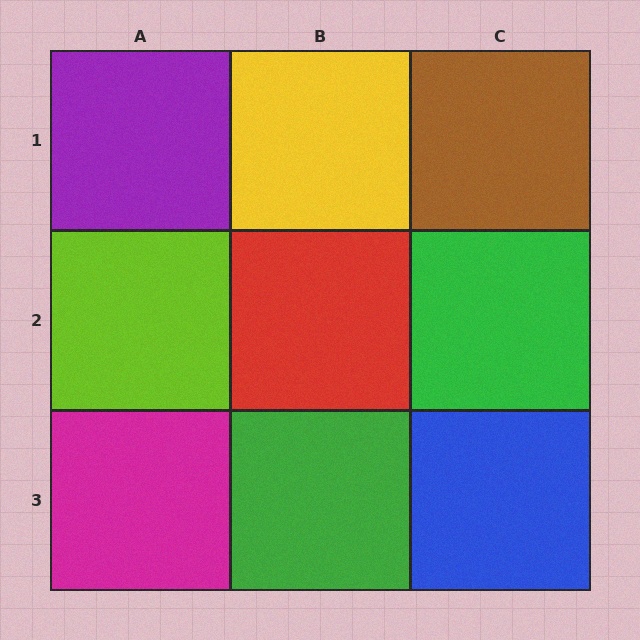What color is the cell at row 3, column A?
Magenta.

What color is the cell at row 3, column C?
Blue.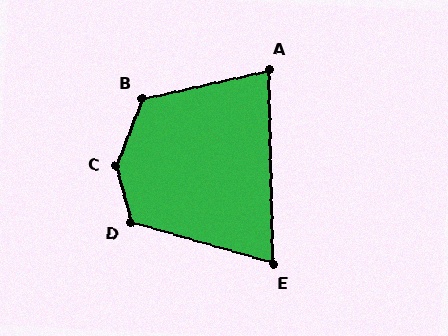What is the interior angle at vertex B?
Approximately 123 degrees (obtuse).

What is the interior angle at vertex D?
Approximately 121 degrees (obtuse).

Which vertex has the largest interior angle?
C, at approximately 145 degrees.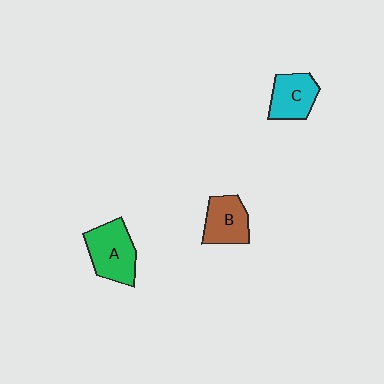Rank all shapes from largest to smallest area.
From largest to smallest: A (green), B (brown), C (cyan).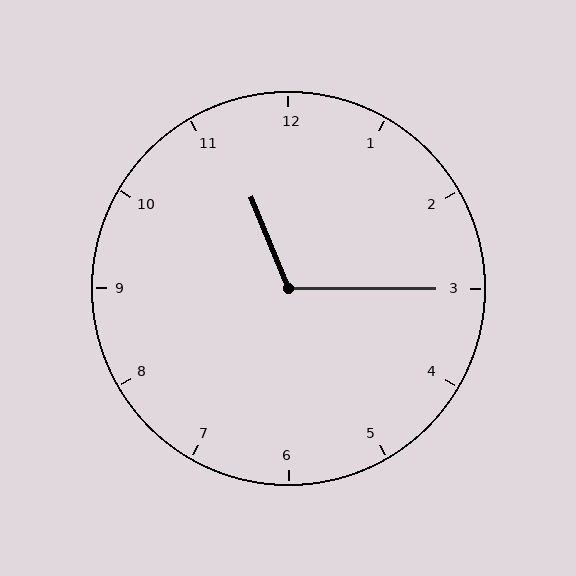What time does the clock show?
11:15.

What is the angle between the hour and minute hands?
Approximately 112 degrees.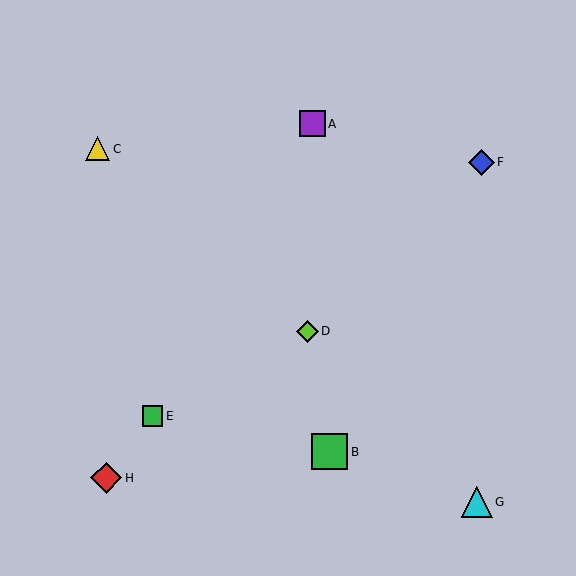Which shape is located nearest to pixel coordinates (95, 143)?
The yellow triangle (labeled C) at (98, 149) is nearest to that location.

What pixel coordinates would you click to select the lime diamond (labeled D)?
Click at (307, 331) to select the lime diamond D.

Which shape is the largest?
The green square (labeled B) is the largest.